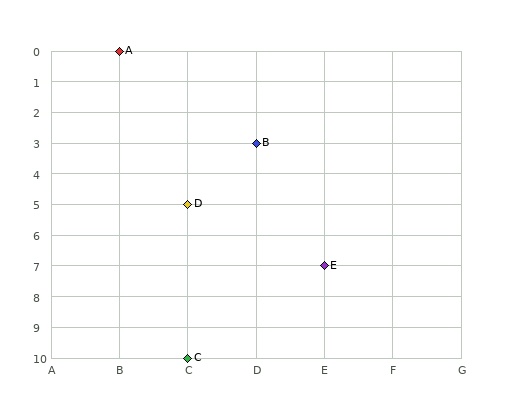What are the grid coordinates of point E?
Point E is at grid coordinates (E, 7).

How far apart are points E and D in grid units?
Points E and D are 2 columns and 2 rows apart (about 2.8 grid units diagonally).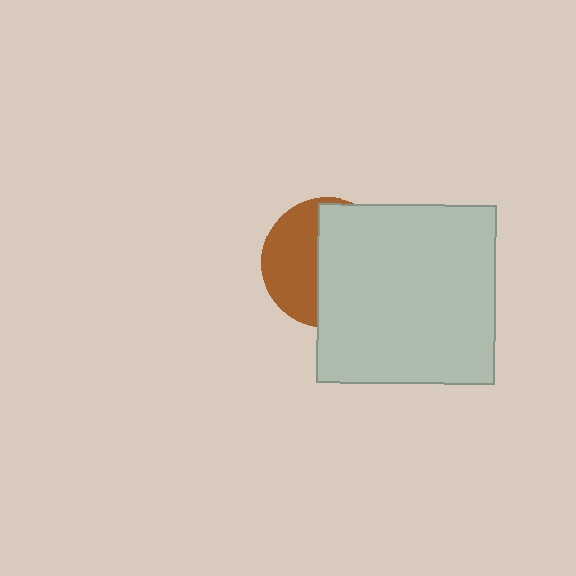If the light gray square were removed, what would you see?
You would see the complete brown circle.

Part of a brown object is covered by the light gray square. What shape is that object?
It is a circle.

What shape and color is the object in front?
The object in front is a light gray square.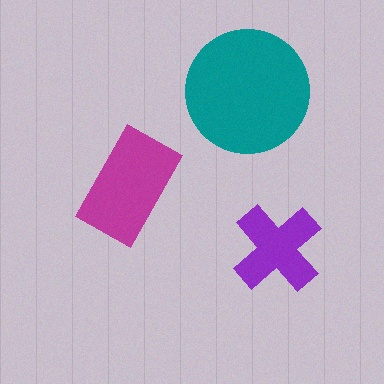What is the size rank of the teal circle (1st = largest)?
1st.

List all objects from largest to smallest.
The teal circle, the magenta rectangle, the purple cross.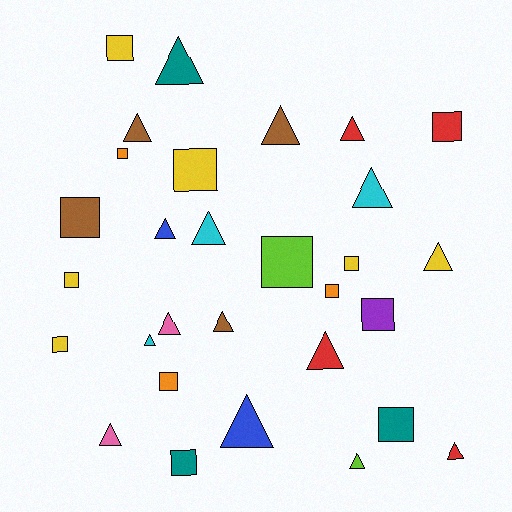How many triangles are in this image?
There are 16 triangles.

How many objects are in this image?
There are 30 objects.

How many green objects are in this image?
There are no green objects.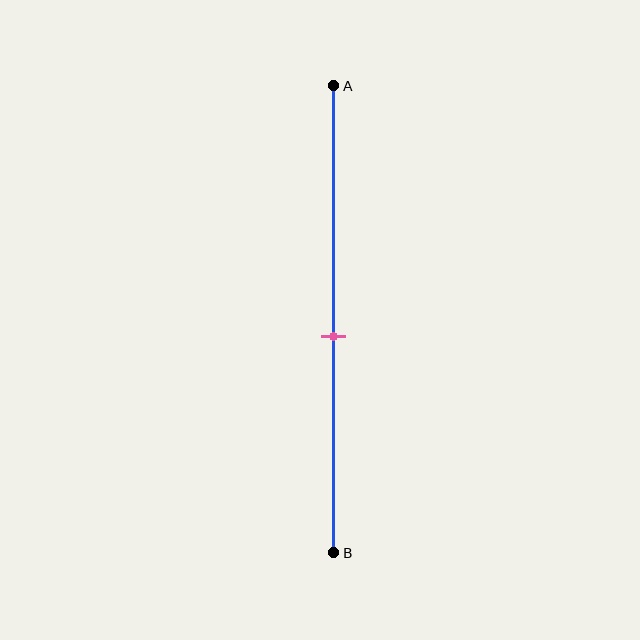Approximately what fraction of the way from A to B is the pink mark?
The pink mark is approximately 55% of the way from A to B.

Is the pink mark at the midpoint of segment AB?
No, the mark is at about 55% from A, not at the 50% midpoint.